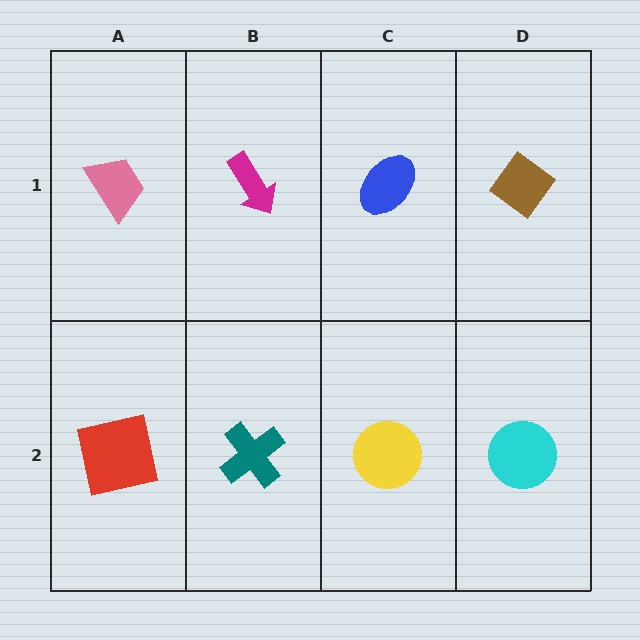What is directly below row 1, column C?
A yellow circle.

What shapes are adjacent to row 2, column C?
A blue ellipse (row 1, column C), a teal cross (row 2, column B), a cyan circle (row 2, column D).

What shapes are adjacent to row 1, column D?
A cyan circle (row 2, column D), a blue ellipse (row 1, column C).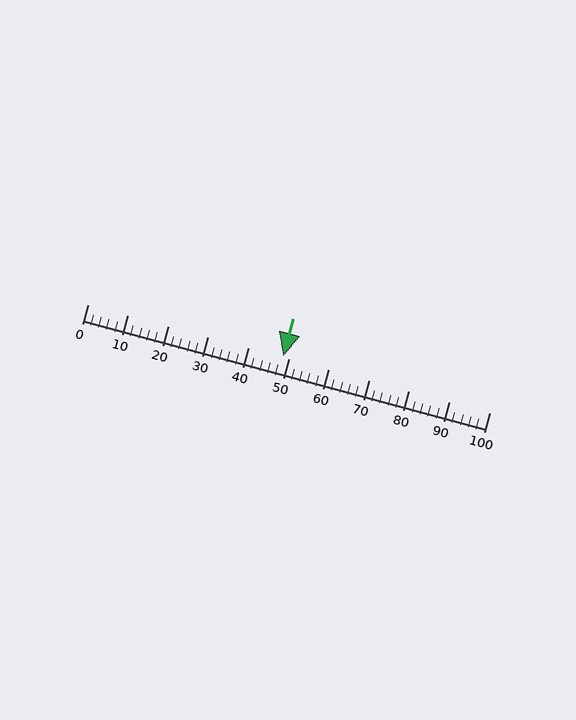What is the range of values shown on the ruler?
The ruler shows values from 0 to 100.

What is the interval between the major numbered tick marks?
The major tick marks are spaced 10 units apart.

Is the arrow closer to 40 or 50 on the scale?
The arrow is closer to 50.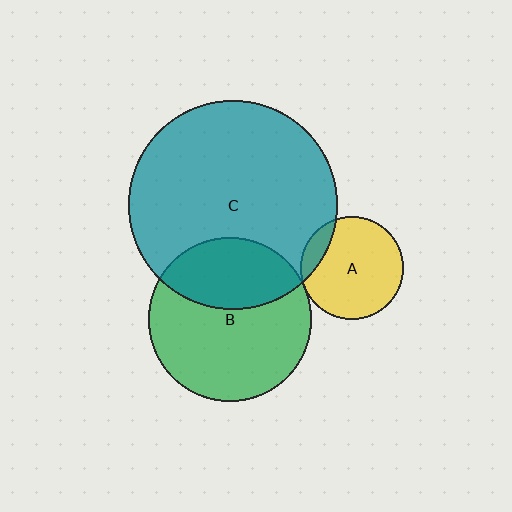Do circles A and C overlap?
Yes.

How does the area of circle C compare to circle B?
Approximately 1.6 times.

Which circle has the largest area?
Circle C (teal).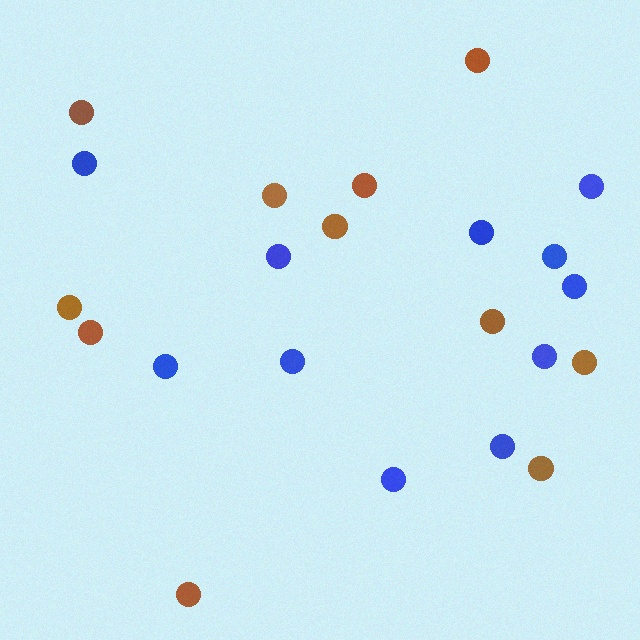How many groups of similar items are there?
There are 2 groups: one group of brown circles (11) and one group of blue circles (11).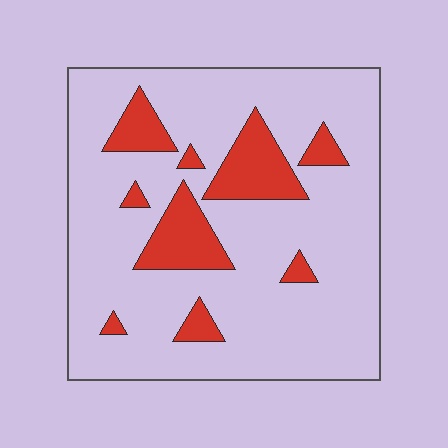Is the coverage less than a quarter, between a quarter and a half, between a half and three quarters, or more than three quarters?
Less than a quarter.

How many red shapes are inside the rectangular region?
9.